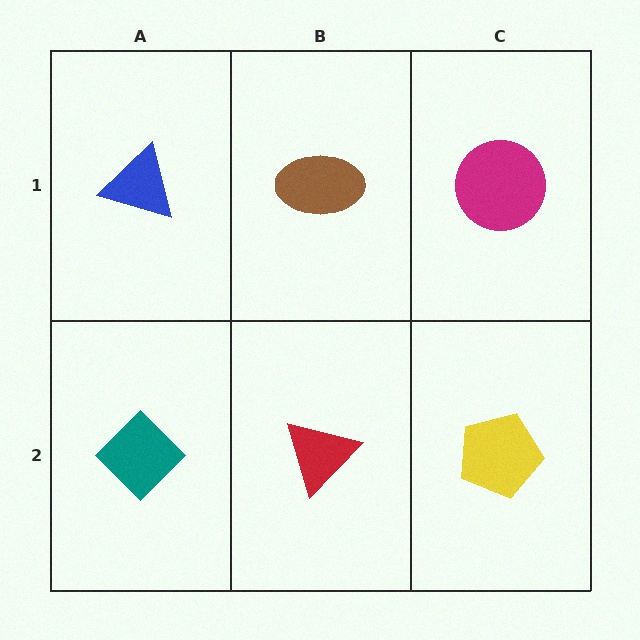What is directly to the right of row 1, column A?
A brown ellipse.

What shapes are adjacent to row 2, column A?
A blue triangle (row 1, column A), a red triangle (row 2, column B).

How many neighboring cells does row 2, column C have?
2.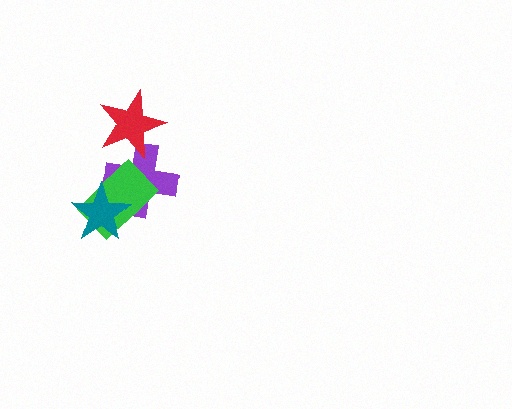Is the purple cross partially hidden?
Yes, it is partially covered by another shape.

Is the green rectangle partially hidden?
Yes, it is partially covered by another shape.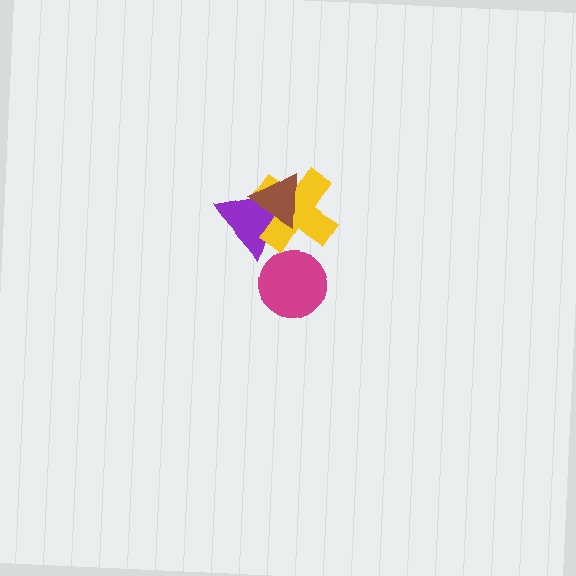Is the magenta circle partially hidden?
No, no other shape covers it.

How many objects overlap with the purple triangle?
2 objects overlap with the purple triangle.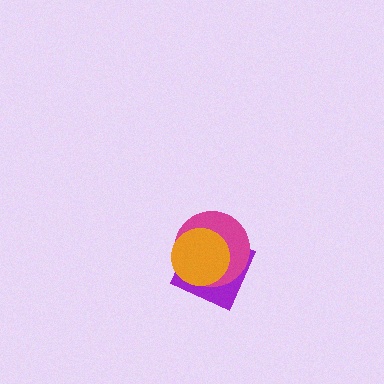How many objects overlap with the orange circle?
2 objects overlap with the orange circle.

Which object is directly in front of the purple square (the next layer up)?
The magenta circle is directly in front of the purple square.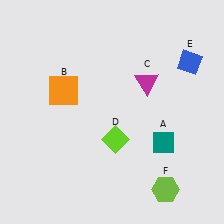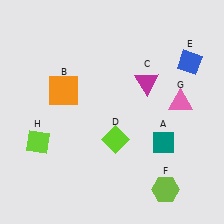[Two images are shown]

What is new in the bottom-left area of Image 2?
A lime diamond (H) was added in the bottom-left area of Image 2.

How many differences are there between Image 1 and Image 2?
There are 2 differences between the two images.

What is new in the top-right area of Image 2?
A pink triangle (G) was added in the top-right area of Image 2.